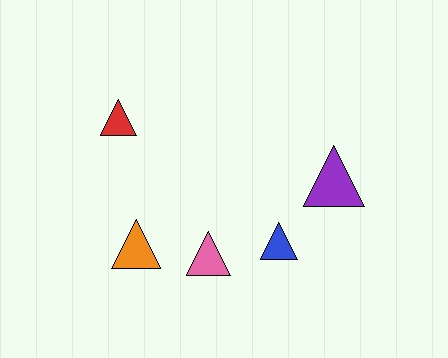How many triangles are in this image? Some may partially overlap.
There are 5 triangles.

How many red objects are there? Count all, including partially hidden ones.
There is 1 red object.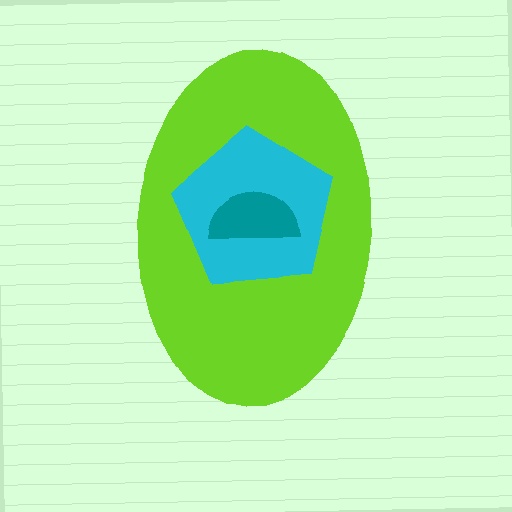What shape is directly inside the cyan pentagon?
The teal semicircle.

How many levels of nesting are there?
3.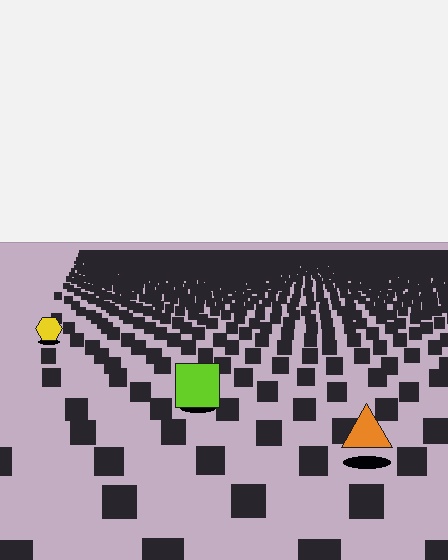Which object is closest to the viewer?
The orange triangle is closest. The texture marks near it are larger and more spread out.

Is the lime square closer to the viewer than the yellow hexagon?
Yes. The lime square is closer — you can tell from the texture gradient: the ground texture is coarser near it.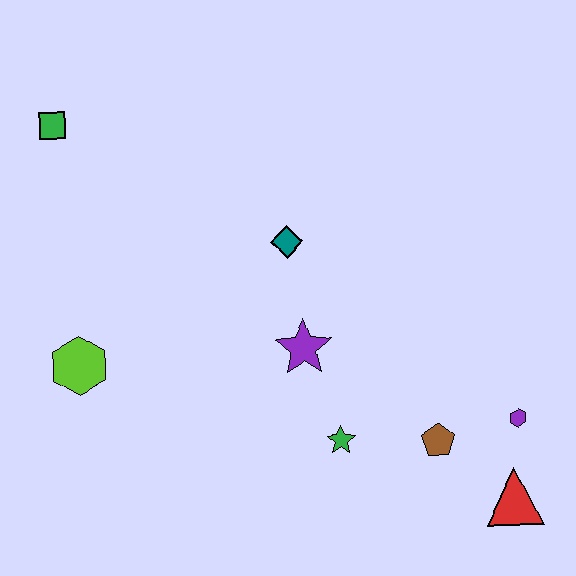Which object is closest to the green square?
The lime hexagon is closest to the green square.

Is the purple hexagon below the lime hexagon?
Yes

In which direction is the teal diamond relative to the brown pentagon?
The teal diamond is above the brown pentagon.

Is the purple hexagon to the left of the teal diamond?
No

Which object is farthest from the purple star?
The green square is farthest from the purple star.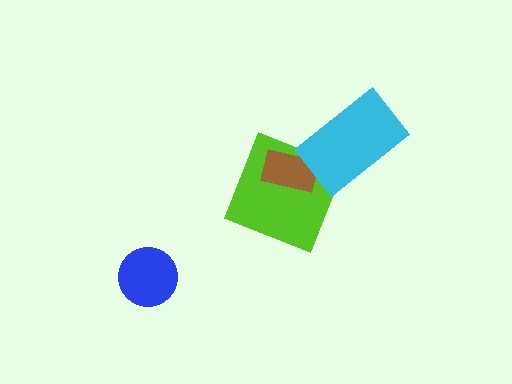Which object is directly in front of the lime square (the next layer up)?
The brown rectangle is directly in front of the lime square.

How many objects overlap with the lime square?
2 objects overlap with the lime square.